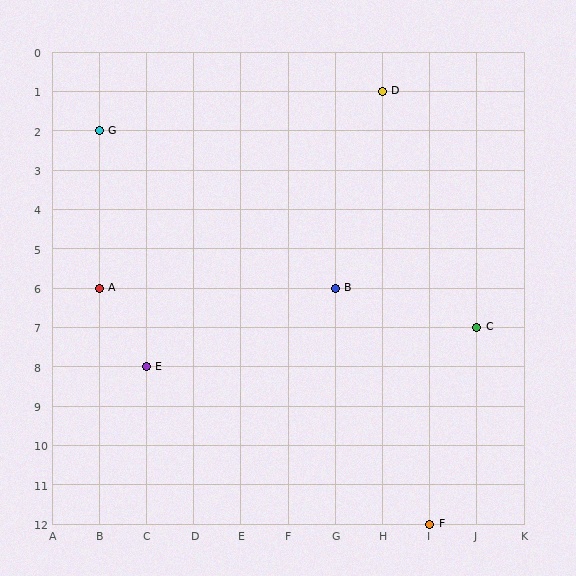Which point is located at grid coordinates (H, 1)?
Point D is at (H, 1).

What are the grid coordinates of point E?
Point E is at grid coordinates (C, 8).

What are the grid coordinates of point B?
Point B is at grid coordinates (G, 6).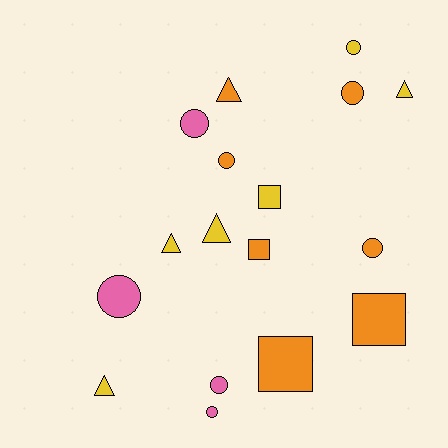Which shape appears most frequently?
Circle, with 8 objects.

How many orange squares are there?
There are 3 orange squares.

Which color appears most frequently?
Orange, with 7 objects.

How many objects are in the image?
There are 17 objects.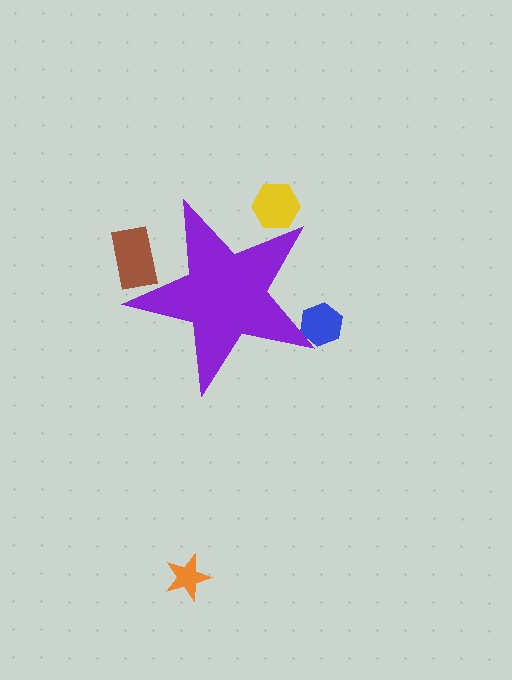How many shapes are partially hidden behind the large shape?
3 shapes are partially hidden.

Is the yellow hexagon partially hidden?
Yes, the yellow hexagon is partially hidden behind the purple star.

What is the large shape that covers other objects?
A purple star.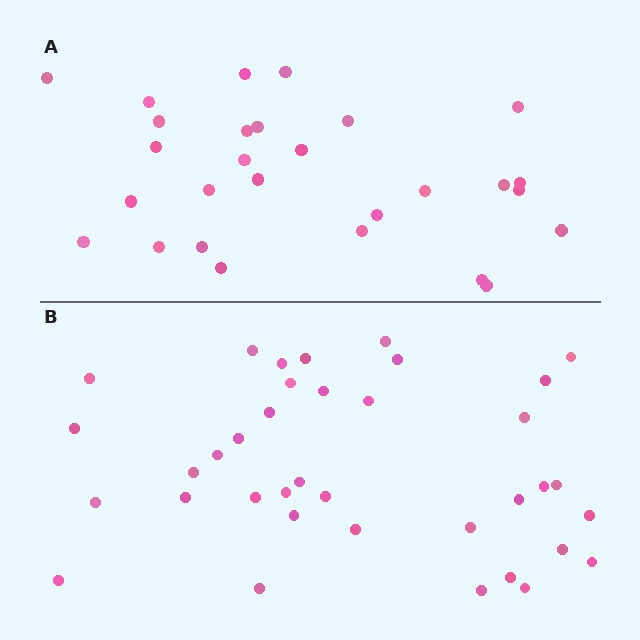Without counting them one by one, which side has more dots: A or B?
Region B (the bottom region) has more dots.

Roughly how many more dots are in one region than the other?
Region B has roughly 8 or so more dots than region A.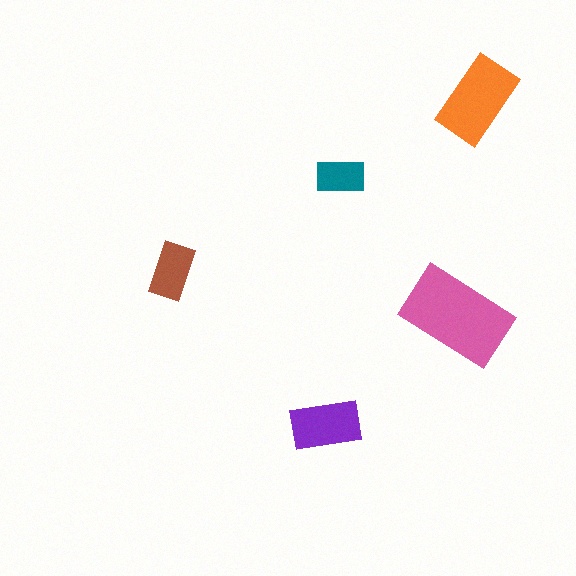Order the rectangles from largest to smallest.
the pink one, the orange one, the purple one, the brown one, the teal one.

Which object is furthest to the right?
The orange rectangle is rightmost.